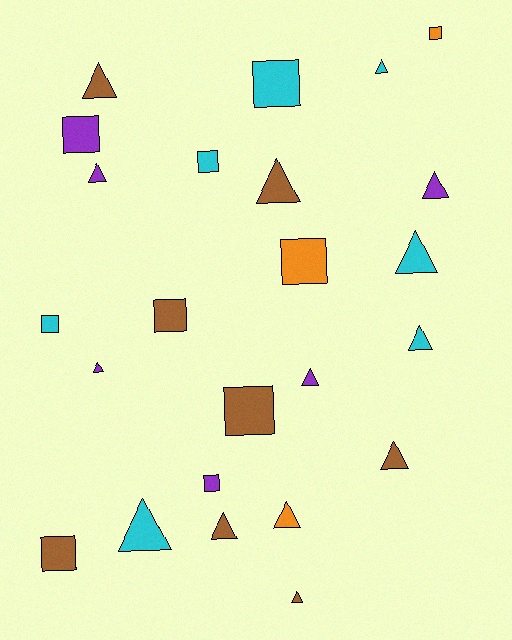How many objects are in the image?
There are 24 objects.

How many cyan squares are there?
There are 3 cyan squares.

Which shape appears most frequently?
Triangle, with 14 objects.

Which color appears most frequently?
Brown, with 8 objects.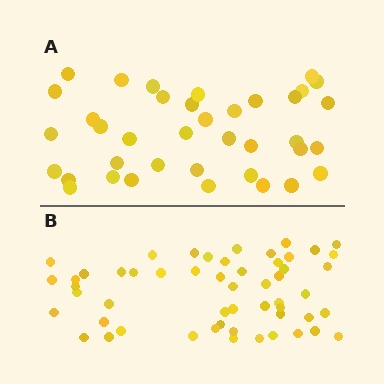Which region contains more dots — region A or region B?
Region B (the bottom region) has more dots.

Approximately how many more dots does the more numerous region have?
Region B has approximately 15 more dots than region A.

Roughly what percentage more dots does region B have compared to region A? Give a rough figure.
About 40% more.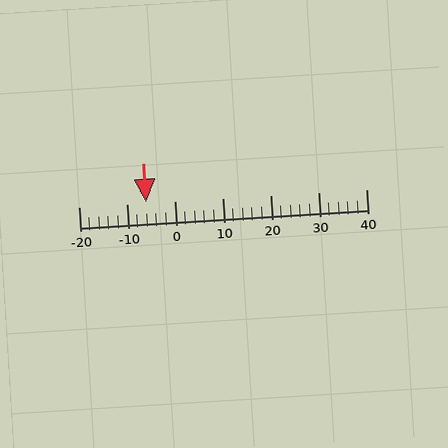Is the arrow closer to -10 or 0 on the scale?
The arrow is closer to -10.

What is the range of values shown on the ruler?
The ruler shows values from -20 to 40.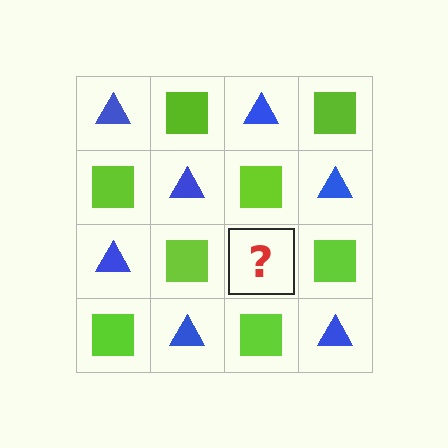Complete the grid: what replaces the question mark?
The question mark should be replaced with a blue triangle.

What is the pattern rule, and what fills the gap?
The rule is that it alternates blue triangle and lime square in a checkerboard pattern. The gap should be filled with a blue triangle.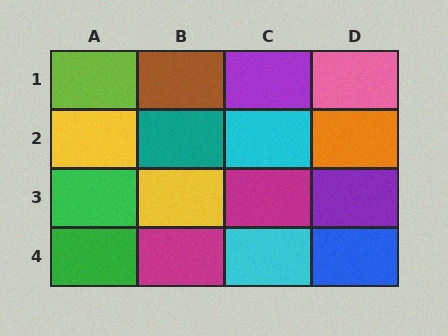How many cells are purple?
2 cells are purple.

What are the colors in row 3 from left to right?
Green, yellow, magenta, purple.